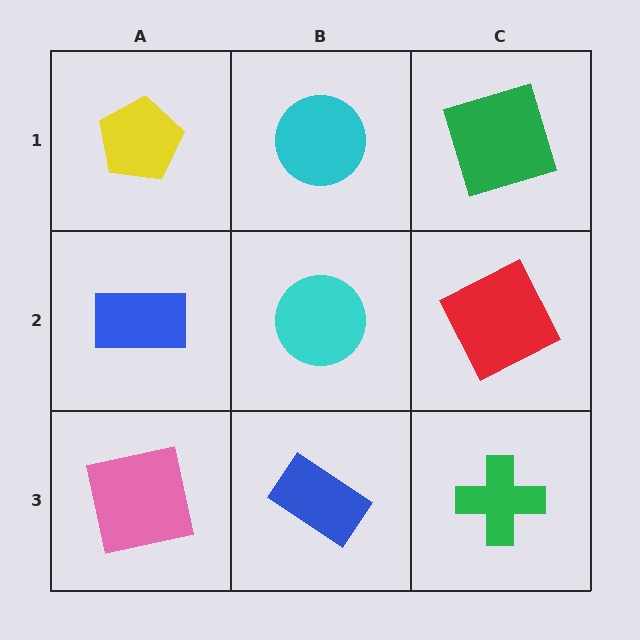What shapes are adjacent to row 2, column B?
A cyan circle (row 1, column B), a blue rectangle (row 3, column B), a blue rectangle (row 2, column A), a red square (row 2, column C).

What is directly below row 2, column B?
A blue rectangle.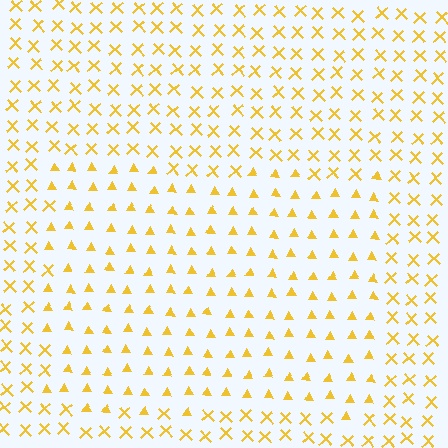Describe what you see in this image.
The image is filled with small yellow elements arranged in a uniform grid. A rectangle-shaped region contains triangles, while the surrounding area contains X marks. The boundary is defined purely by the change in element shape.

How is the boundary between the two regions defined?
The boundary is defined by a change in element shape: triangles inside vs. X marks outside. All elements share the same color and spacing.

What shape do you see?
I see a rectangle.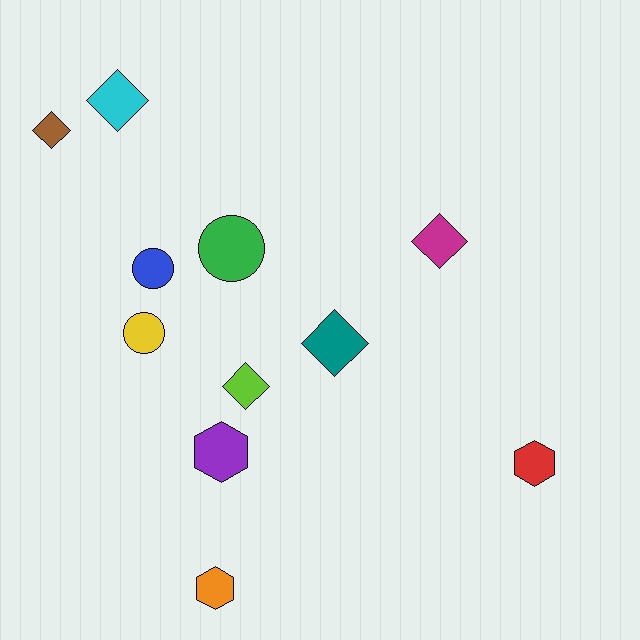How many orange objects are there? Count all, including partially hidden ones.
There is 1 orange object.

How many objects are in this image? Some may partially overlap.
There are 11 objects.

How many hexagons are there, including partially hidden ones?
There are 3 hexagons.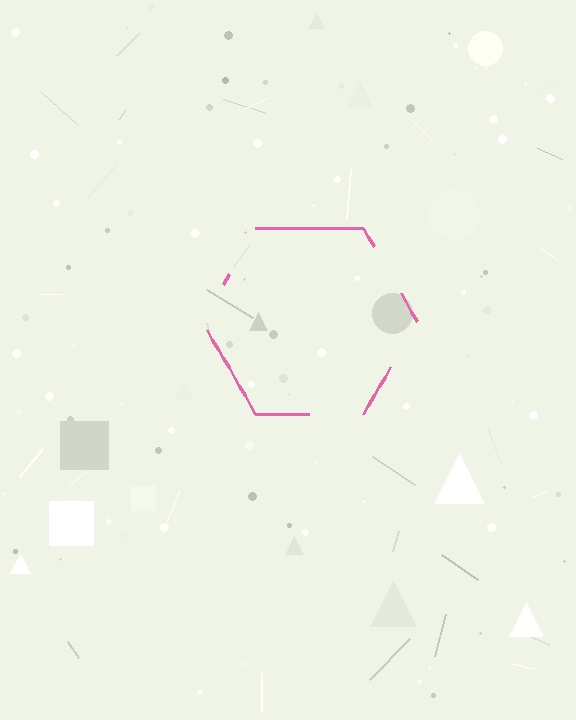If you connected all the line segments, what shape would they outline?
They would outline a hexagon.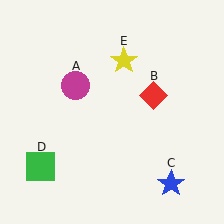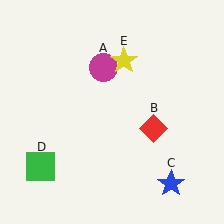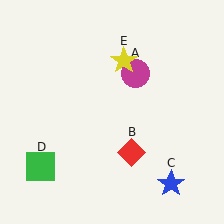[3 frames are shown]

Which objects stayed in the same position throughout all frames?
Blue star (object C) and green square (object D) and yellow star (object E) remained stationary.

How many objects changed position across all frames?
2 objects changed position: magenta circle (object A), red diamond (object B).